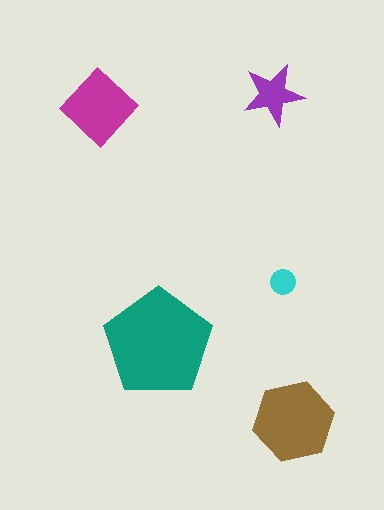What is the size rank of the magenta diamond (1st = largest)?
3rd.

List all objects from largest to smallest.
The teal pentagon, the brown hexagon, the magenta diamond, the purple star, the cyan circle.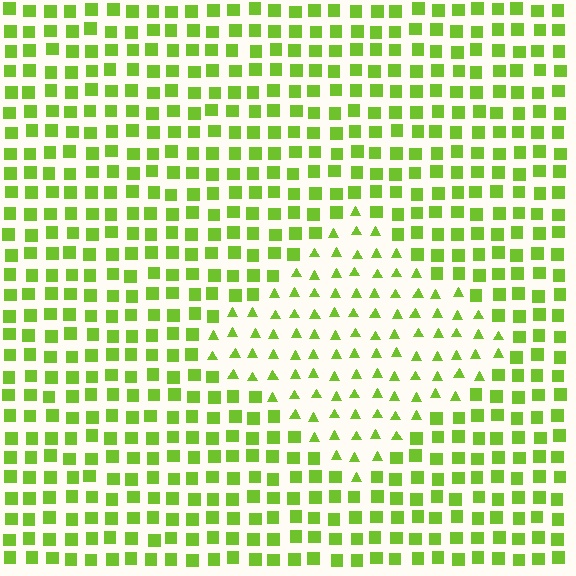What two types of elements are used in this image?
The image uses triangles inside the diamond region and squares outside it.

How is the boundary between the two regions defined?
The boundary is defined by a change in element shape: triangles inside vs. squares outside. All elements share the same color and spacing.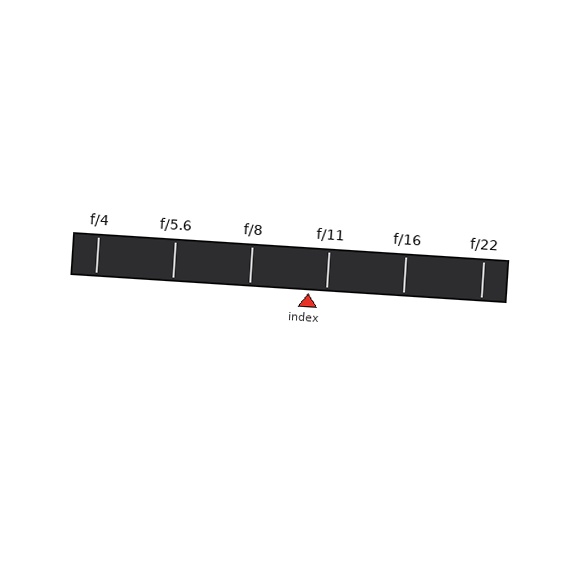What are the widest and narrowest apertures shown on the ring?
The widest aperture shown is f/4 and the narrowest is f/22.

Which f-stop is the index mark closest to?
The index mark is closest to f/11.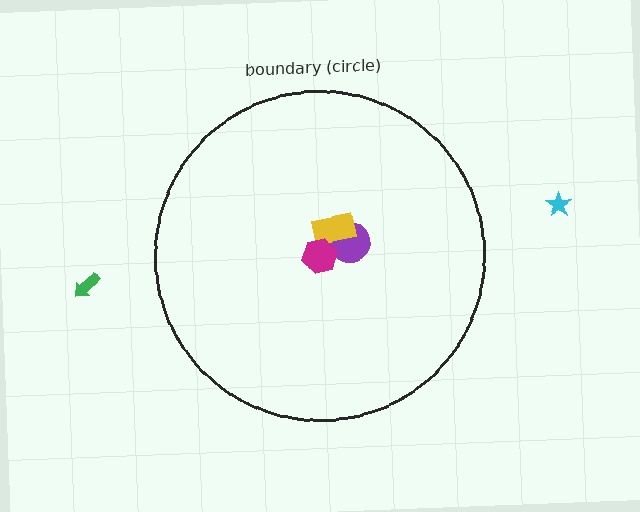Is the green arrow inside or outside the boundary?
Outside.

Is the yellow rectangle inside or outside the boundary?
Inside.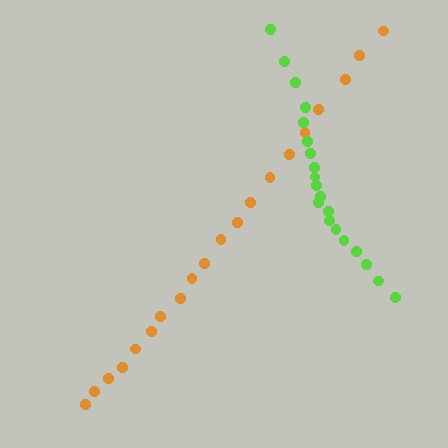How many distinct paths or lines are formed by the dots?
There are 2 distinct paths.